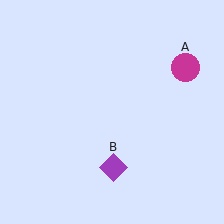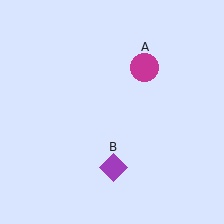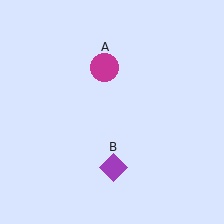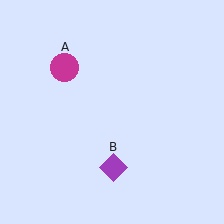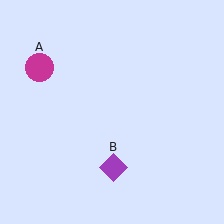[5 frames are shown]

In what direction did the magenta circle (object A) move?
The magenta circle (object A) moved left.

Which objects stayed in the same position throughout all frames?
Purple diamond (object B) remained stationary.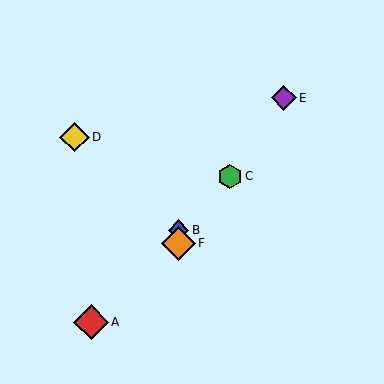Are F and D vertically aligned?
No, F is at x≈179 and D is at x≈75.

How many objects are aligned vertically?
2 objects (B, F) are aligned vertically.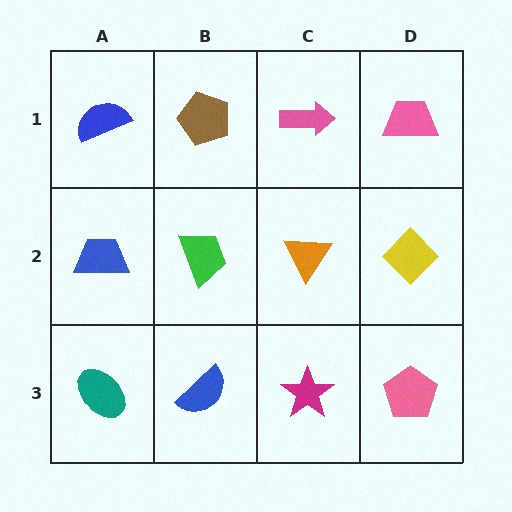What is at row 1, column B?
A brown pentagon.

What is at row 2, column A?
A blue trapezoid.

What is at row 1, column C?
A pink arrow.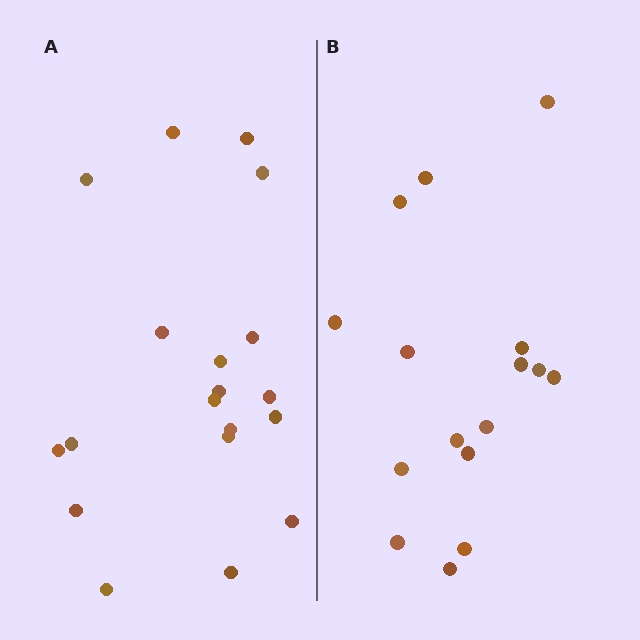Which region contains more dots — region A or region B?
Region A (the left region) has more dots.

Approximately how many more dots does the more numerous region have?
Region A has just a few more — roughly 2 or 3 more dots than region B.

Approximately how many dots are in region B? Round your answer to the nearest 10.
About 20 dots. (The exact count is 16, which rounds to 20.)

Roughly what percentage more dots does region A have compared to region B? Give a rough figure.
About 20% more.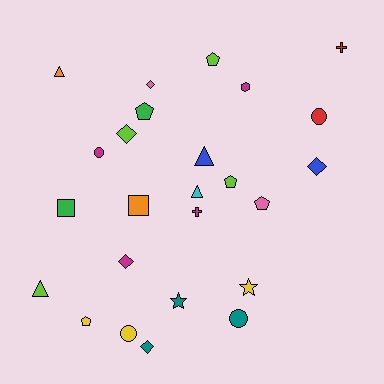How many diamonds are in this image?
There are 5 diamonds.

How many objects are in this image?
There are 25 objects.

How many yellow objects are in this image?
There are 3 yellow objects.